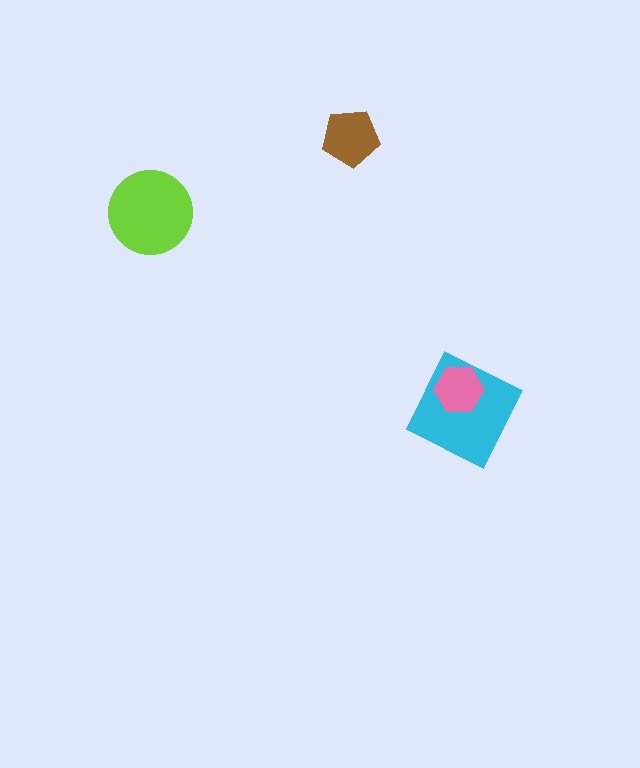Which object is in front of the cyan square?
The pink hexagon is in front of the cyan square.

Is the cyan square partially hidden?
Yes, it is partially covered by another shape.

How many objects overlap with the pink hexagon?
1 object overlaps with the pink hexagon.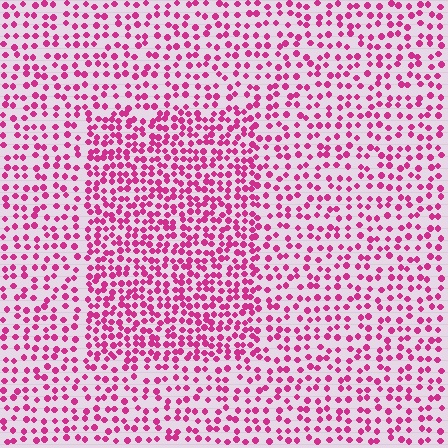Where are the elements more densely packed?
The elements are more densely packed inside the rectangle boundary.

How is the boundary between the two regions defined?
The boundary is defined by a change in element density (approximately 1.7x ratio). All elements are the same color, size, and shape.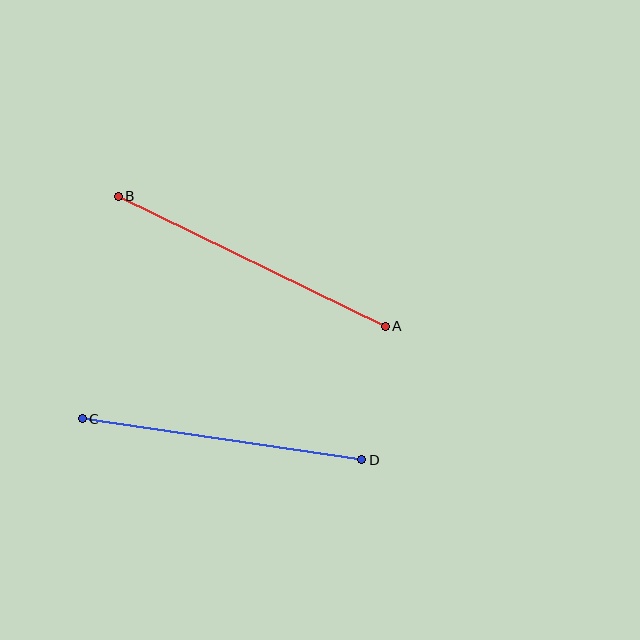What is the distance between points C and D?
The distance is approximately 282 pixels.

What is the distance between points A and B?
The distance is approximately 297 pixels.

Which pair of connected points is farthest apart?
Points A and B are farthest apart.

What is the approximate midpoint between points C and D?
The midpoint is at approximately (222, 439) pixels.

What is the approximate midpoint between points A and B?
The midpoint is at approximately (252, 261) pixels.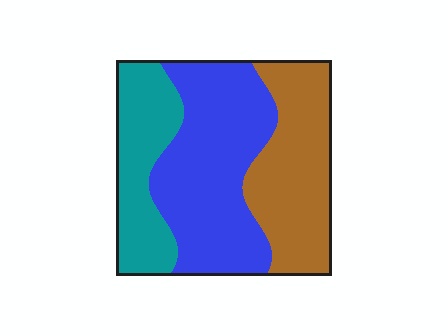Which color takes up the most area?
Blue, at roughly 45%.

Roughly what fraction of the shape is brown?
Brown takes up between a sixth and a third of the shape.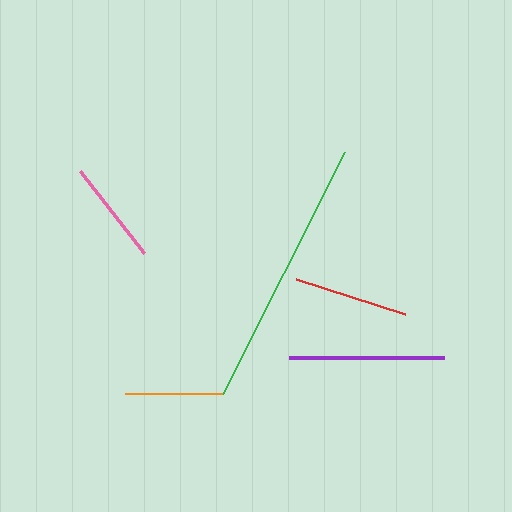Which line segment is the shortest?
The orange line is the shortest at approximately 97 pixels.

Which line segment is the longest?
The green line is the longest at approximately 272 pixels.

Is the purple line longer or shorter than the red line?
The purple line is longer than the red line.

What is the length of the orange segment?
The orange segment is approximately 97 pixels long.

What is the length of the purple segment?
The purple segment is approximately 155 pixels long.